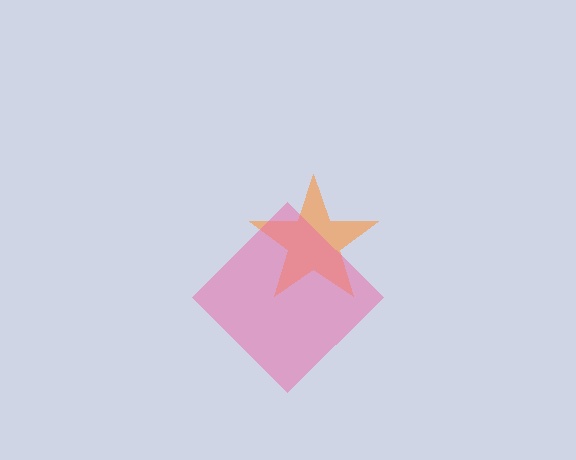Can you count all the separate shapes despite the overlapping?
Yes, there are 2 separate shapes.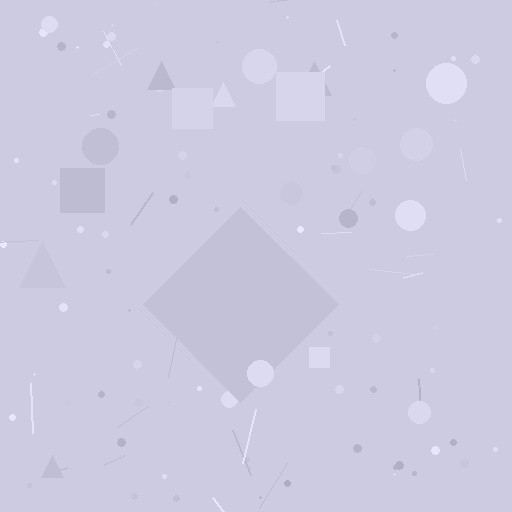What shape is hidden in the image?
A diamond is hidden in the image.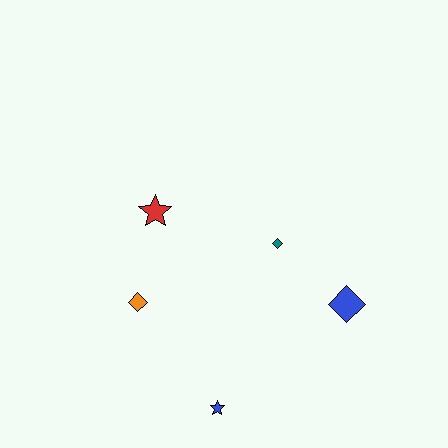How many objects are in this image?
There are 5 objects.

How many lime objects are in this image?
There are no lime objects.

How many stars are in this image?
There are 2 stars.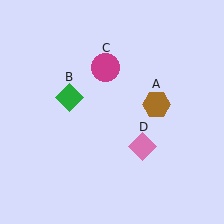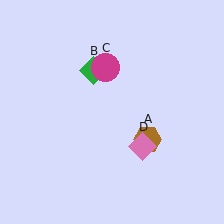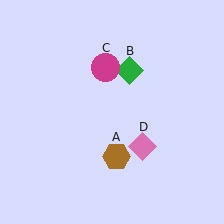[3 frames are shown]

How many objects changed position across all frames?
2 objects changed position: brown hexagon (object A), green diamond (object B).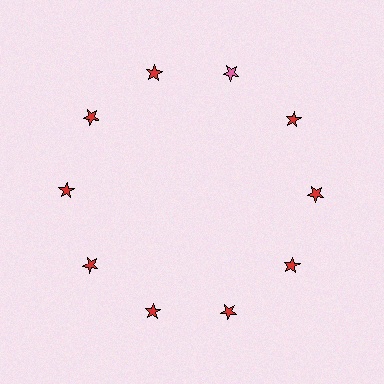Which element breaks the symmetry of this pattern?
The pink star at roughly the 1 o'clock position breaks the symmetry. All other shapes are red stars.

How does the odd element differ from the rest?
It has a different color: pink instead of red.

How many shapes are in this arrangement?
There are 10 shapes arranged in a ring pattern.